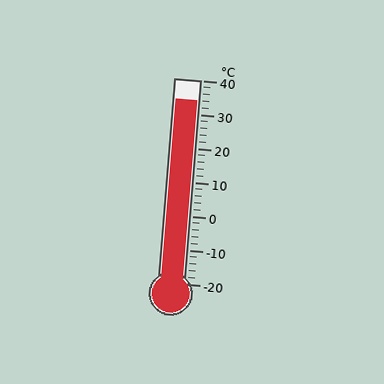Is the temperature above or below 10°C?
The temperature is above 10°C.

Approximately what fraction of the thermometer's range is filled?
The thermometer is filled to approximately 90% of its range.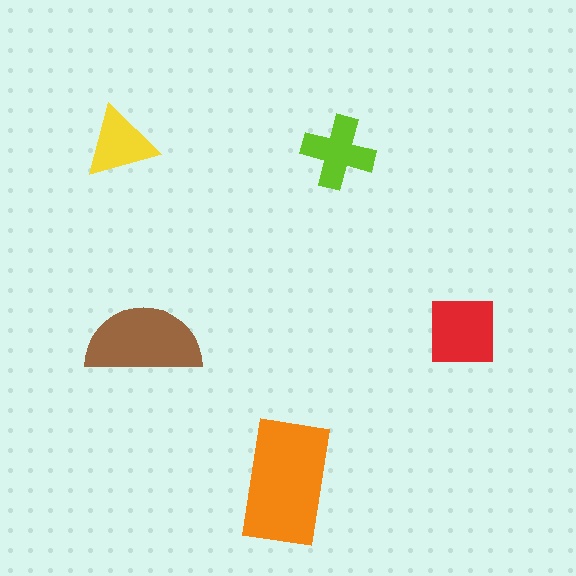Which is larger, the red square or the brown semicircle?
The brown semicircle.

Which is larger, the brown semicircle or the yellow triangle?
The brown semicircle.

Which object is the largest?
The orange rectangle.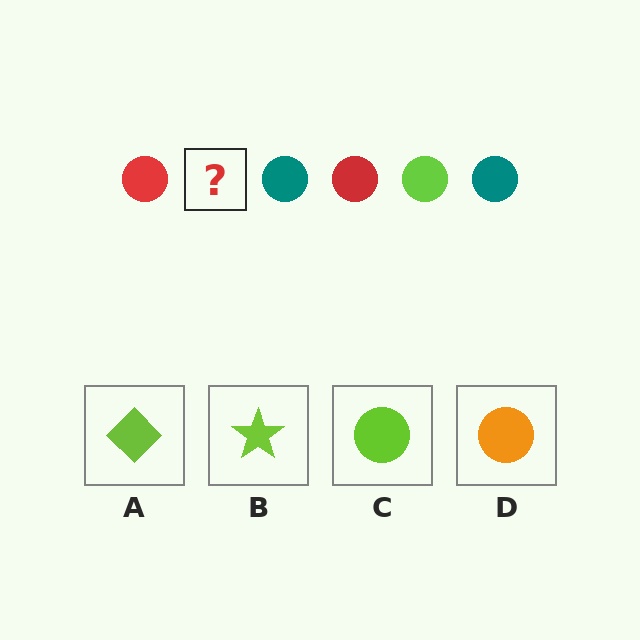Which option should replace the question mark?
Option C.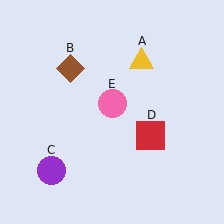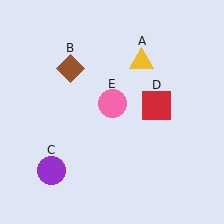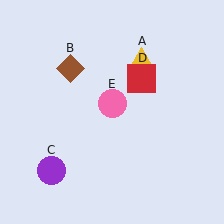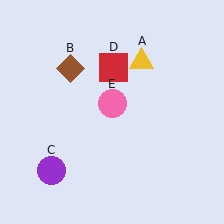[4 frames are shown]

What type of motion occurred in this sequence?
The red square (object D) rotated counterclockwise around the center of the scene.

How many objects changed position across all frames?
1 object changed position: red square (object D).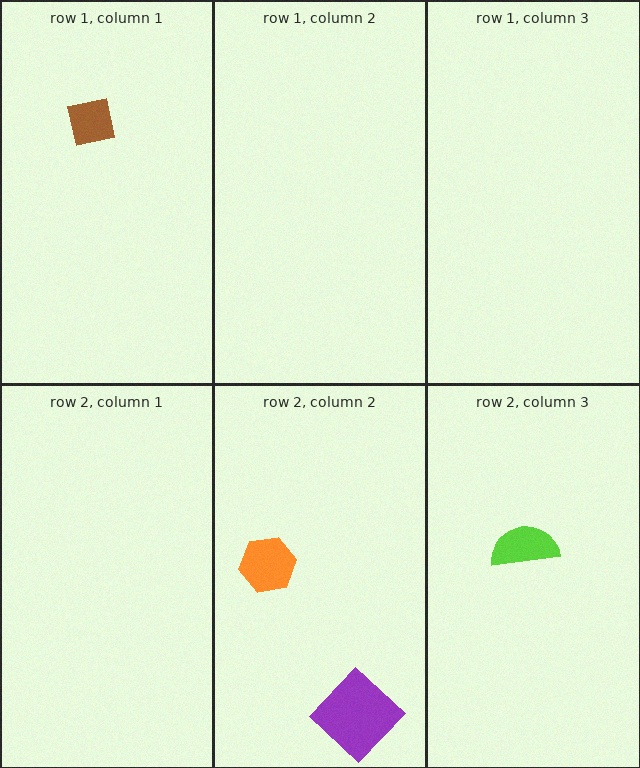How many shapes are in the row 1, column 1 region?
1.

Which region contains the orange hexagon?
The row 2, column 2 region.